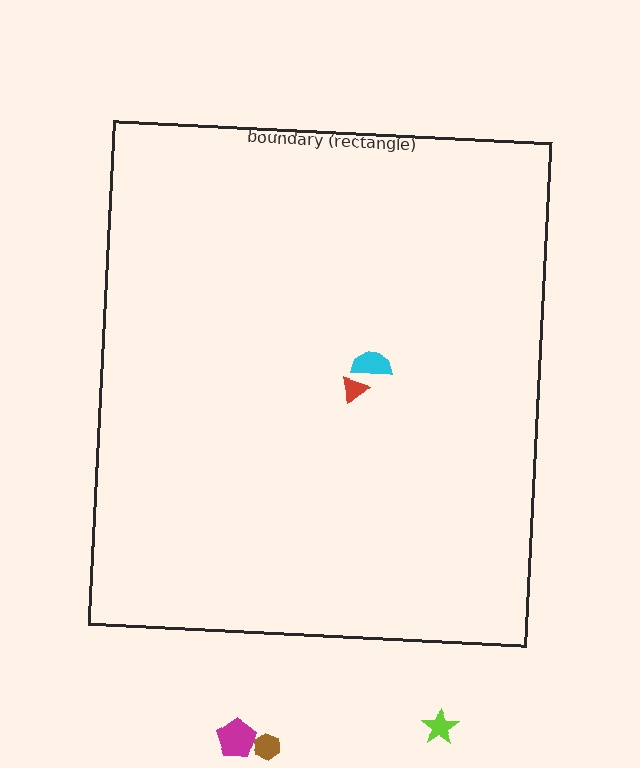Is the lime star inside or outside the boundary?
Outside.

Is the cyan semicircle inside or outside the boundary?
Inside.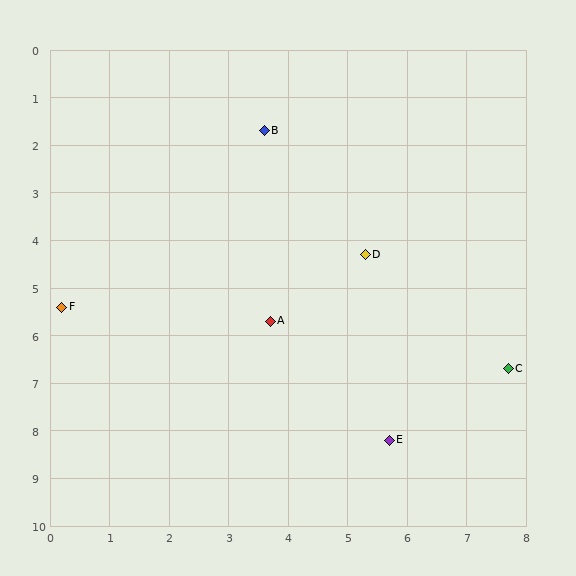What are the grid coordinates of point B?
Point B is at approximately (3.6, 1.7).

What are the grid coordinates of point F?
Point F is at approximately (0.2, 5.4).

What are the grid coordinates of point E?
Point E is at approximately (5.7, 8.2).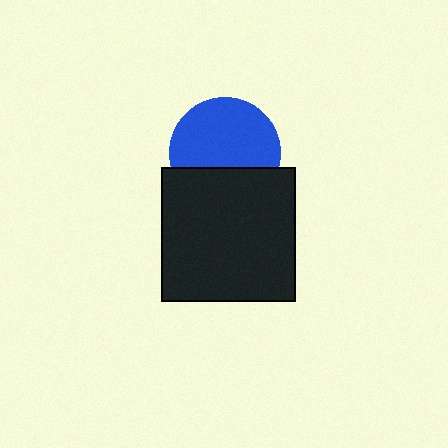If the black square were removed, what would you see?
You would see the complete blue circle.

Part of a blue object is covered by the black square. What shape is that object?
It is a circle.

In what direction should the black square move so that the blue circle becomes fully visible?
The black square should move down. That is the shortest direction to clear the overlap and leave the blue circle fully visible.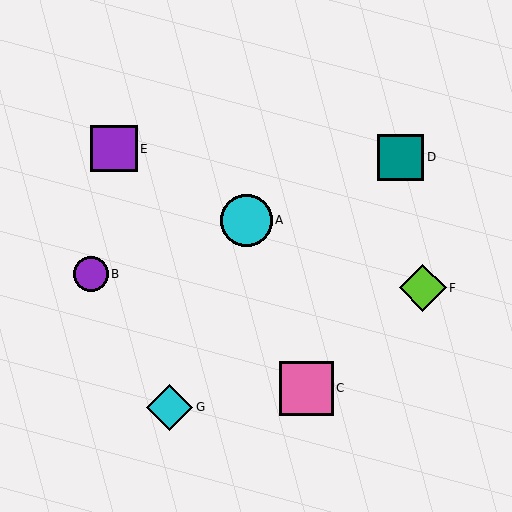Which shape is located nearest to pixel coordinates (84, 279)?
The purple circle (labeled B) at (91, 274) is nearest to that location.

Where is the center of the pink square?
The center of the pink square is at (306, 388).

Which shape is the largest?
The pink square (labeled C) is the largest.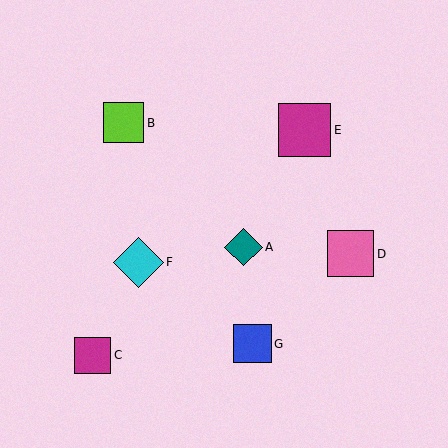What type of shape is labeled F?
Shape F is a cyan diamond.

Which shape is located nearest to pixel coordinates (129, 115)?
The lime square (labeled B) at (123, 123) is nearest to that location.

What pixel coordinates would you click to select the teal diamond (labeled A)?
Click at (244, 247) to select the teal diamond A.